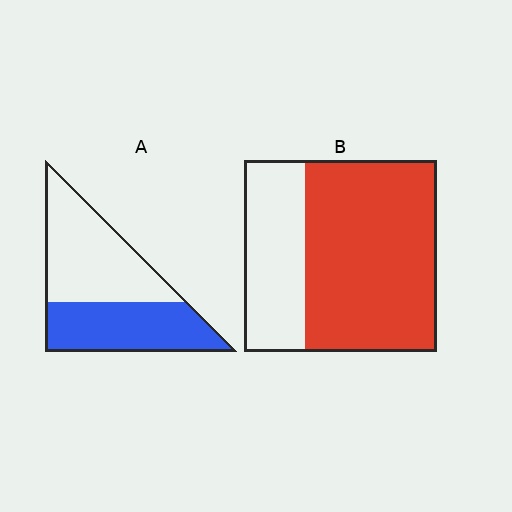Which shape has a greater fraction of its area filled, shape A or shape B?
Shape B.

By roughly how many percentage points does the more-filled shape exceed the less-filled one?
By roughly 25 percentage points (B over A).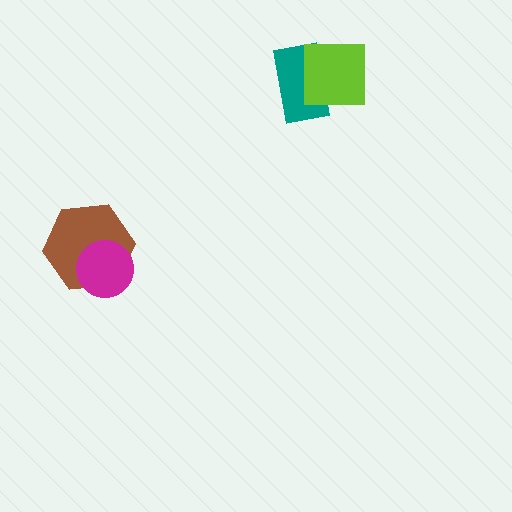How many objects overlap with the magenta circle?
1 object overlaps with the magenta circle.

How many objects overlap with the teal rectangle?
1 object overlaps with the teal rectangle.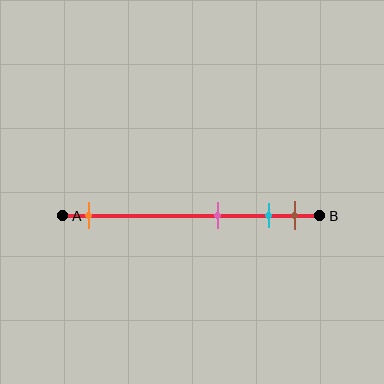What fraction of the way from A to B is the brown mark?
The brown mark is approximately 90% (0.9) of the way from A to B.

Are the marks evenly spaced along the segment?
No, the marks are not evenly spaced.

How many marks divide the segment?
There are 4 marks dividing the segment.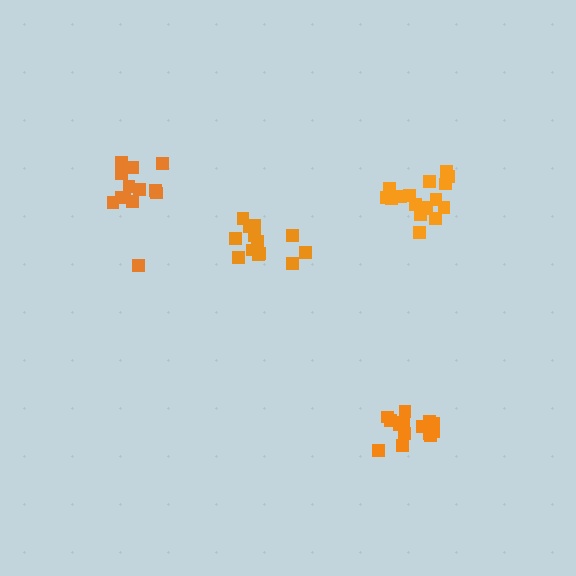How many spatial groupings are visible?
There are 4 spatial groupings.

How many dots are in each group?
Group 1: 13 dots, Group 2: 13 dots, Group 3: 17 dots, Group 4: 15 dots (58 total).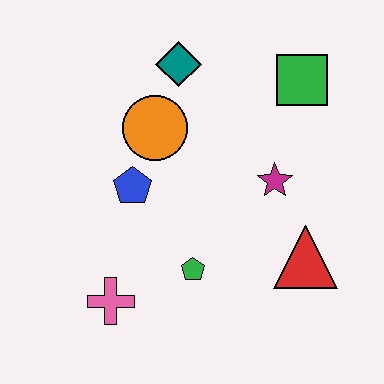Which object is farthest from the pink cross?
The green square is farthest from the pink cross.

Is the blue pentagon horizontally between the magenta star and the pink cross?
Yes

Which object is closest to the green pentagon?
The pink cross is closest to the green pentagon.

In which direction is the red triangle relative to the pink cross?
The red triangle is to the right of the pink cross.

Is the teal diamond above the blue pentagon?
Yes